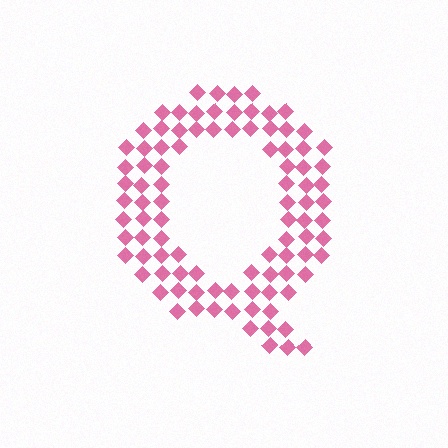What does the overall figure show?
The overall figure shows the letter Q.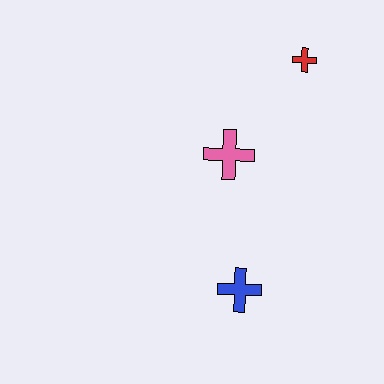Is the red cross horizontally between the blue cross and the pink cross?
No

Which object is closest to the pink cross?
The red cross is closest to the pink cross.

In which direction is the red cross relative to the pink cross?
The red cross is above the pink cross.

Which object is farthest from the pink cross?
The blue cross is farthest from the pink cross.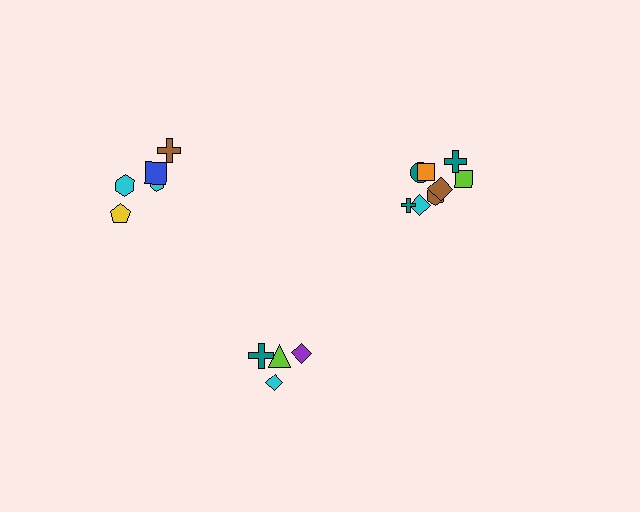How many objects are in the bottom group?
There are 4 objects.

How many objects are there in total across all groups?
There are 17 objects.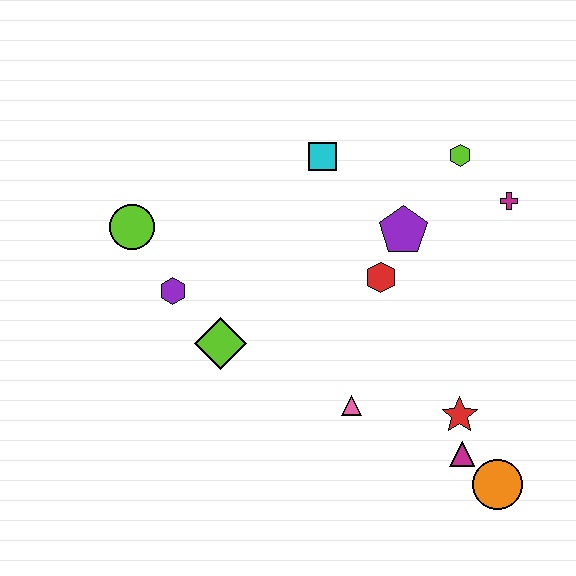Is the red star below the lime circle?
Yes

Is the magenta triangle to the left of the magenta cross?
Yes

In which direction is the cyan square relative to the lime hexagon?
The cyan square is to the left of the lime hexagon.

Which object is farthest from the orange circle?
The lime circle is farthest from the orange circle.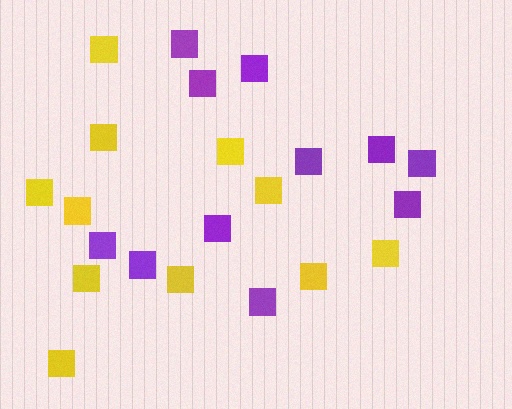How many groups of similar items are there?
There are 2 groups: one group of yellow squares (11) and one group of purple squares (11).